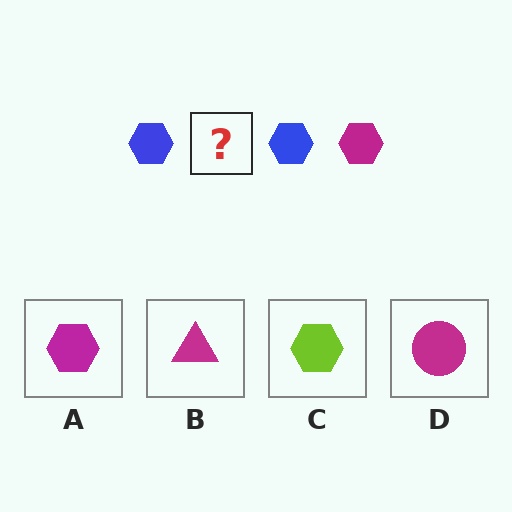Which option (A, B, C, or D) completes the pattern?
A.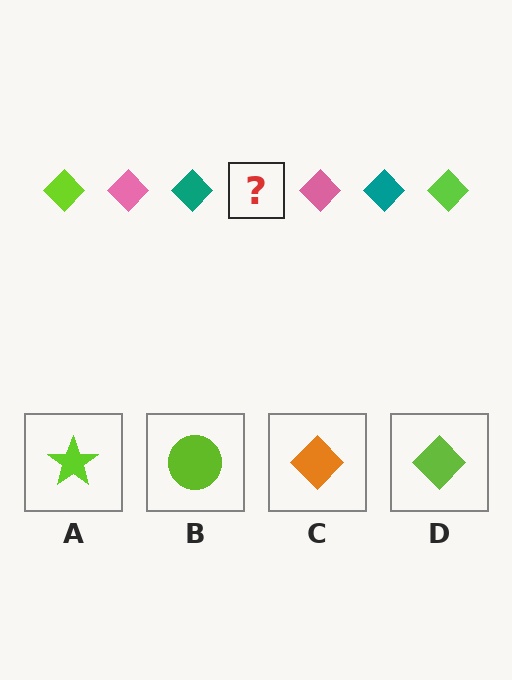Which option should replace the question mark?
Option D.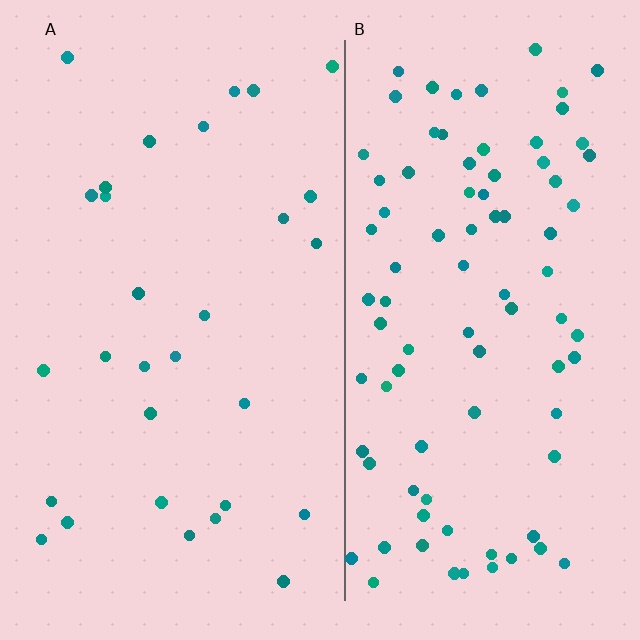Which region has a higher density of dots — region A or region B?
B (the right).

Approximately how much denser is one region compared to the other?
Approximately 3.0× — region B over region A.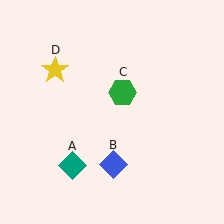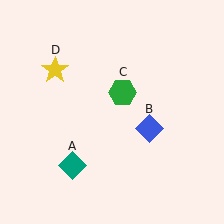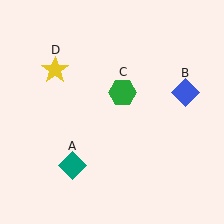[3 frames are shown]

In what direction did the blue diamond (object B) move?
The blue diamond (object B) moved up and to the right.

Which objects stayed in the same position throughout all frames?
Teal diamond (object A) and green hexagon (object C) and yellow star (object D) remained stationary.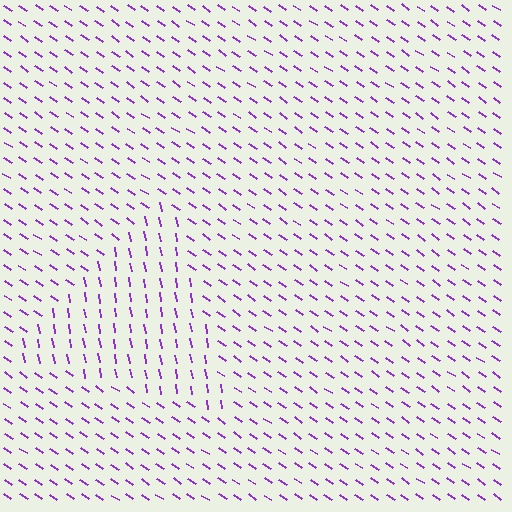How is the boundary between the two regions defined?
The boundary is defined purely by a change in line orientation (approximately 45 degrees difference). All lines are the same color and thickness.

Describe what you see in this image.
The image is filled with small purple line segments. A triangle region in the image has lines oriented differently from the surrounding lines, creating a visible texture boundary.